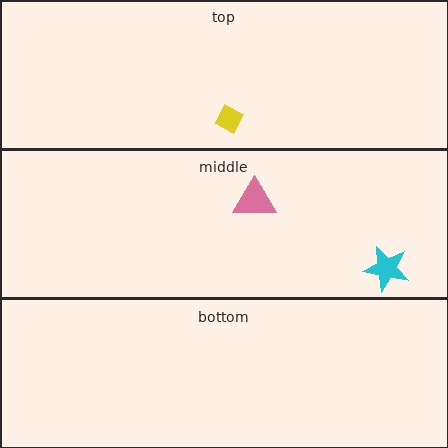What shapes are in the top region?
The yellow diamond.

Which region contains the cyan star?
The middle region.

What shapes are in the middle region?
The cyan star, the pink triangle.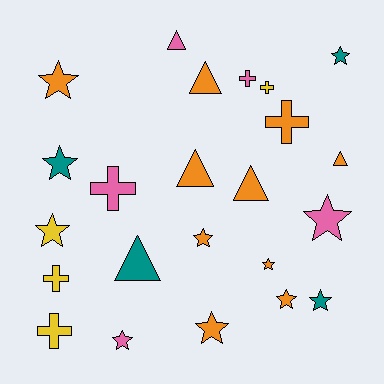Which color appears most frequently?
Orange, with 10 objects.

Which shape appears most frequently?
Star, with 11 objects.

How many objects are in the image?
There are 23 objects.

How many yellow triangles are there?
There are no yellow triangles.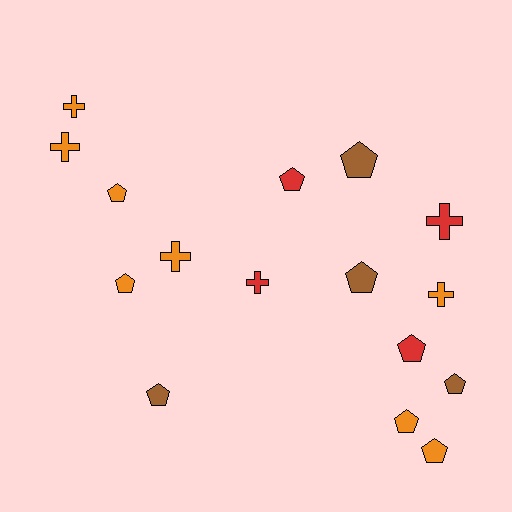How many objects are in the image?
There are 16 objects.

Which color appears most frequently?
Orange, with 8 objects.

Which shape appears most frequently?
Pentagon, with 10 objects.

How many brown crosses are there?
There are no brown crosses.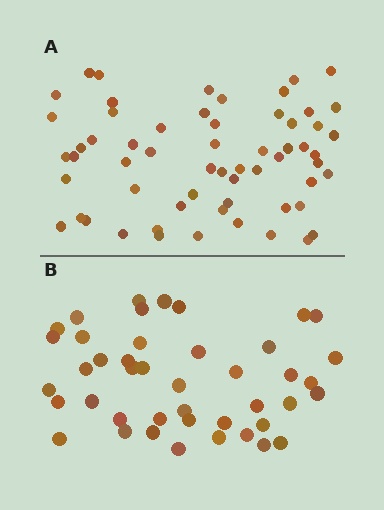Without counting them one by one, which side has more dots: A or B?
Region A (the top region) has more dots.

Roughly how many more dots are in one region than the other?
Region A has approximately 15 more dots than region B.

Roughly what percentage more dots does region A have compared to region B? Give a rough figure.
About 40% more.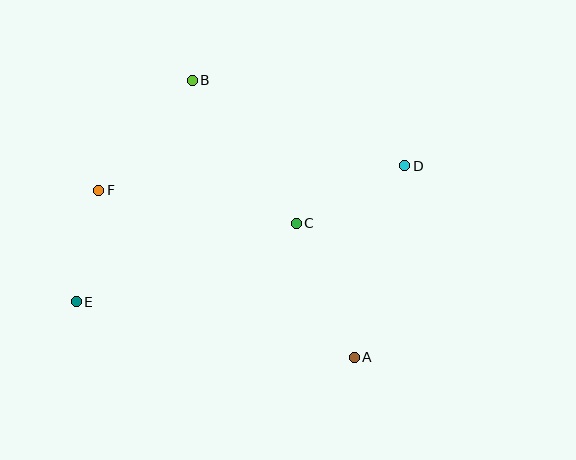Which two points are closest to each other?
Points E and F are closest to each other.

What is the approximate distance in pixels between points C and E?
The distance between C and E is approximately 233 pixels.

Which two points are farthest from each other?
Points D and E are farthest from each other.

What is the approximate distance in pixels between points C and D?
The distance between C and D is approximately 123 pixels.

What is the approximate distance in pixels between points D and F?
The distance between D and F is approximately 307 pixels.